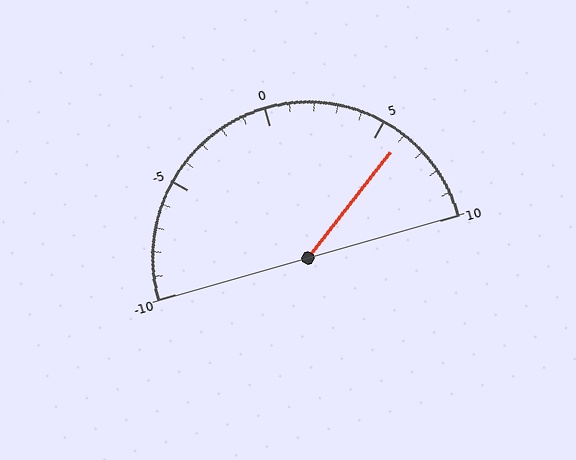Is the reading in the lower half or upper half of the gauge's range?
The reading is in the upper half of the range (-10 to 10).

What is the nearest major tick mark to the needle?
The nearest major tick mark is 5.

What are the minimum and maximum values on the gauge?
The gauge ranges from -10 to 10.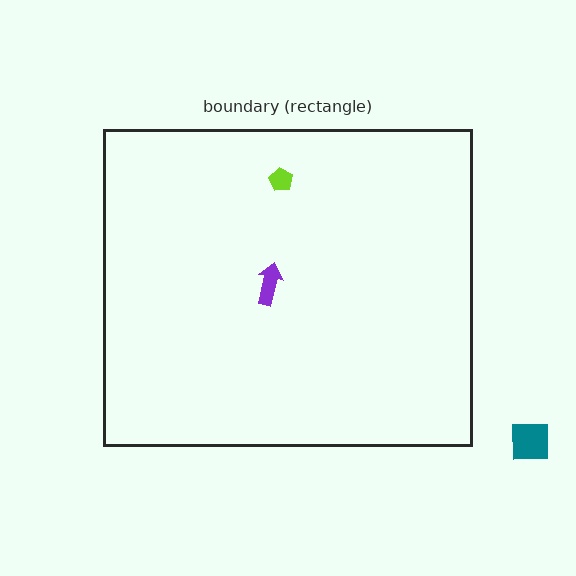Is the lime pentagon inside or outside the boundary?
Inside.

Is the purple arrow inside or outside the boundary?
Inside.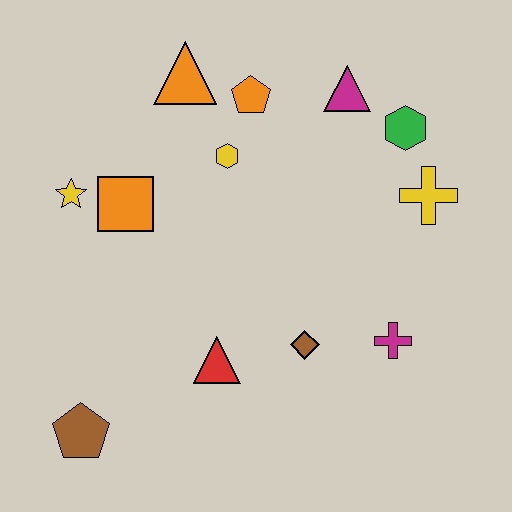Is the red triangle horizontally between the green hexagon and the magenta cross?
No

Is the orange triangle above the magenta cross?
Yes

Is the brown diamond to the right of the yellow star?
Yes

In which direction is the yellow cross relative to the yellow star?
The yellow cross is to the right of the yellow star.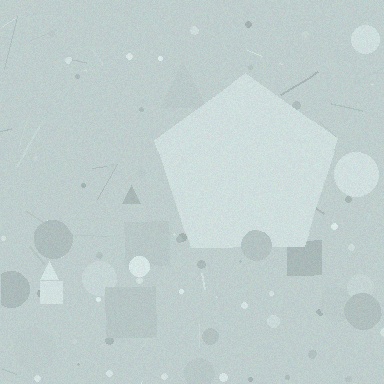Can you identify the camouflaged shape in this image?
The camouflaged shape is a pentagon.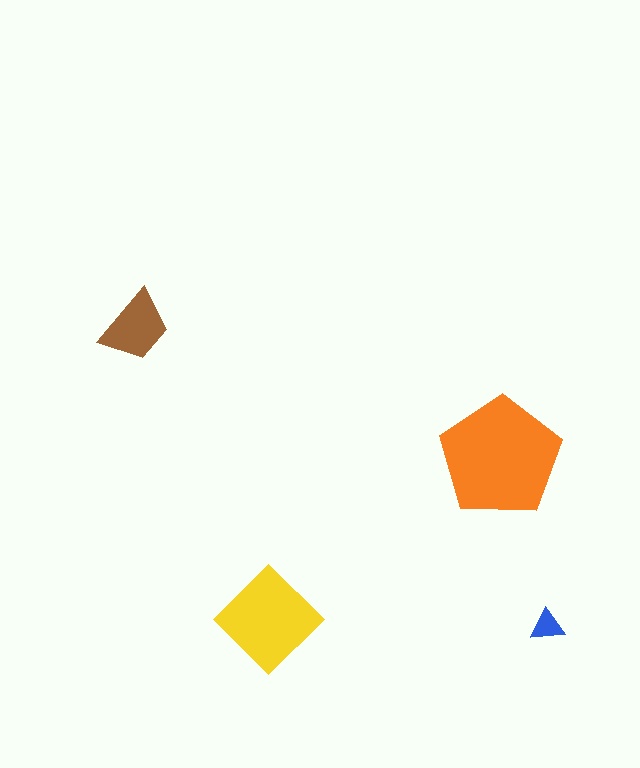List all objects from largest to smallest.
The orange pentagon, the yellow diamond, the brown trapezoid, the blue triangle.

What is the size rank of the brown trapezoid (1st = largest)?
3rd.